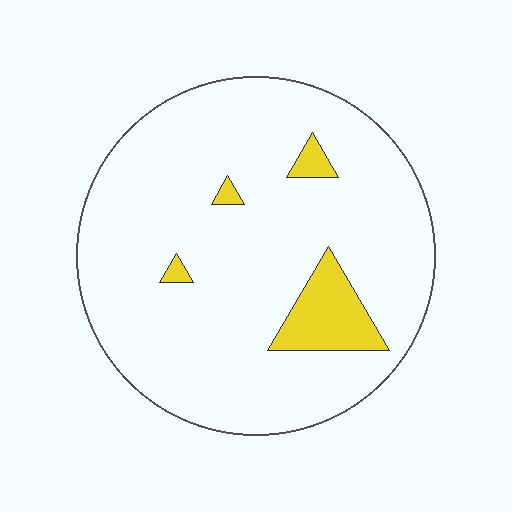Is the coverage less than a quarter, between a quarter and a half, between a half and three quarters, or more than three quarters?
Less than a quarter.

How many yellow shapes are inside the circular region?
4.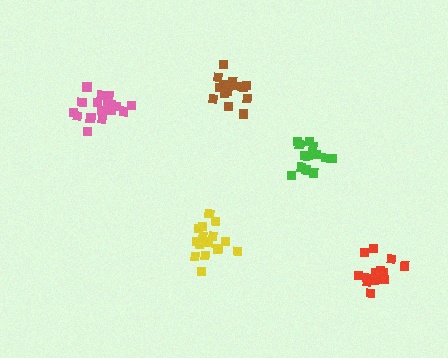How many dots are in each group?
Group 1: 13 dots, Group 2: 13 dots, Group 3: 16 dots, Group 4: 18 dots, Group 5: 16 dots (76 total).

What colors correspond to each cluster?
The clusters are colored: green, red, yellow, pink, brown.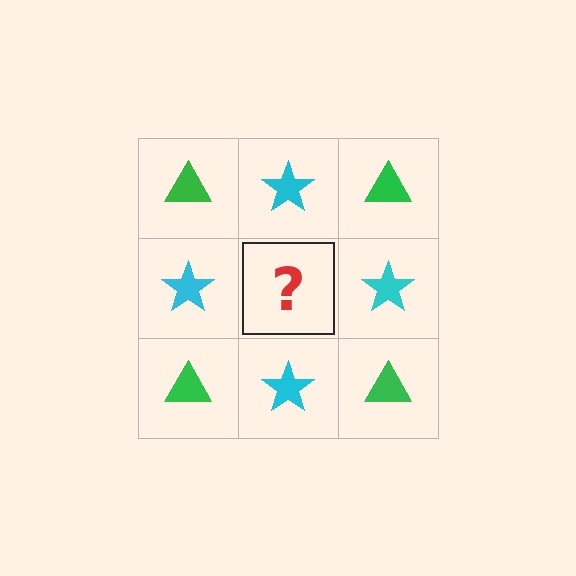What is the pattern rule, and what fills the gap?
The rule is that it alternates green triangle and cyan star in a checkerboard pattern. The gap should be filled with a green triangle.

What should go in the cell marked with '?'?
The missing cell should contain a green triangle.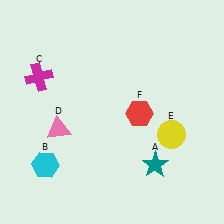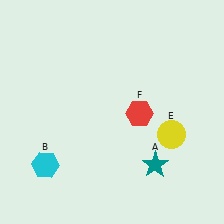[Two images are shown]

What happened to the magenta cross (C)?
The magenta cross (C) was removed in Image 2. It was in the top-left area of Image 1.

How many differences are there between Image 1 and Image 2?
There are 2 differences between the two images.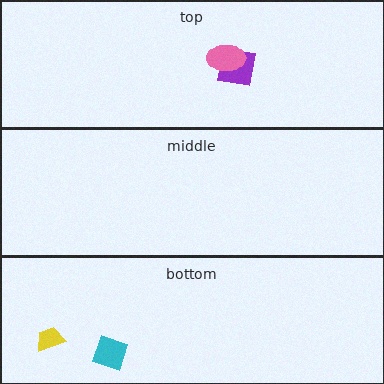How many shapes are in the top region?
2.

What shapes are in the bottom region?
The yellow trapezoid, the cyan diamond.